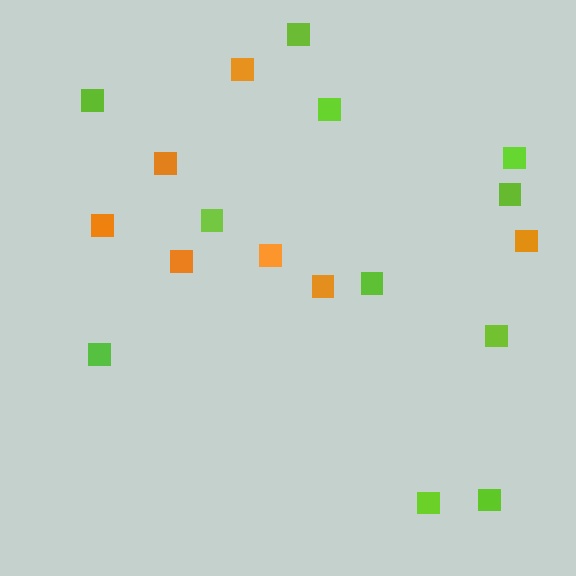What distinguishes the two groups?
There are 2 groups: one group of lime squares (11) and one group of orange squares (7).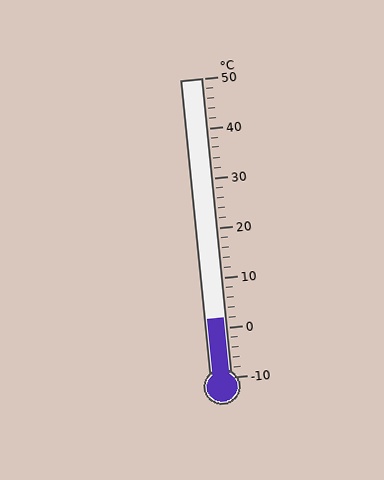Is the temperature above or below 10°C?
The temperature is below 10°C.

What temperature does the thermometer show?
The thermometer shows approximately 2°C.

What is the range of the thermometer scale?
The thermometer scale ranges from -10°C to 50°C.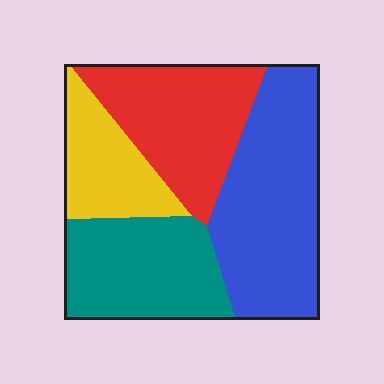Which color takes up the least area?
Yellow, at roughly 15%.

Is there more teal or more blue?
Blue.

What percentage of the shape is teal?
Teal covers around 25% of the shape.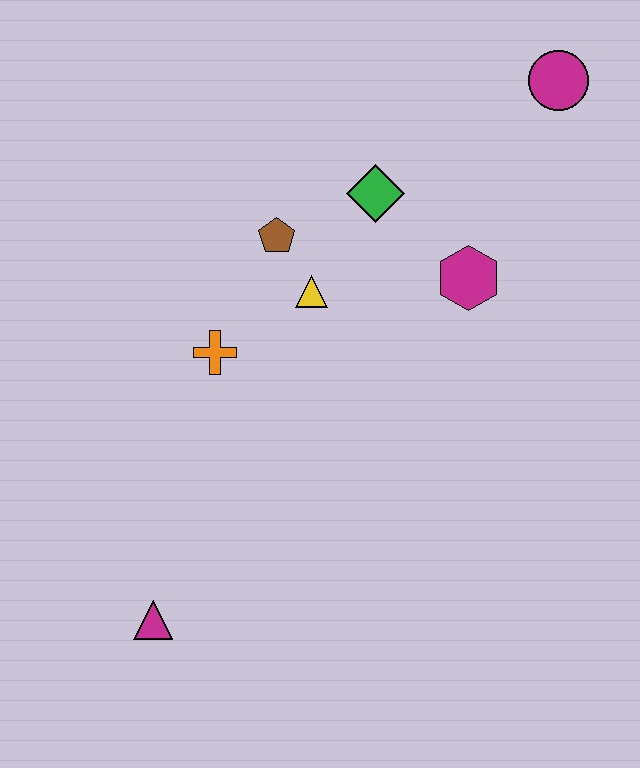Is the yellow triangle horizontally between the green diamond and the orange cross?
Yes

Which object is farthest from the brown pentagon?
The magenta triangle is farthest from the brown pentagon.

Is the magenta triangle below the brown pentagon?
Yes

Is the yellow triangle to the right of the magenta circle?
No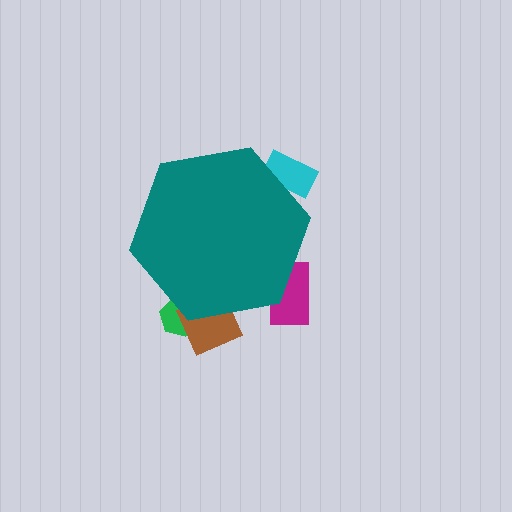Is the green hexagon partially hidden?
Yes, the green hexagon is partially hidden behind the teal hexagon.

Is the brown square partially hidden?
Yes, the brown square is partially hidden behind the teal hexagon.